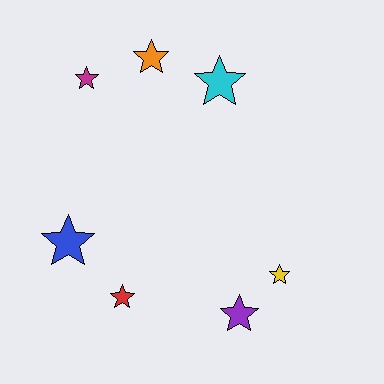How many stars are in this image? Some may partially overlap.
There are 7 stars.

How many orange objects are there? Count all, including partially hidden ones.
There is 1 orange object.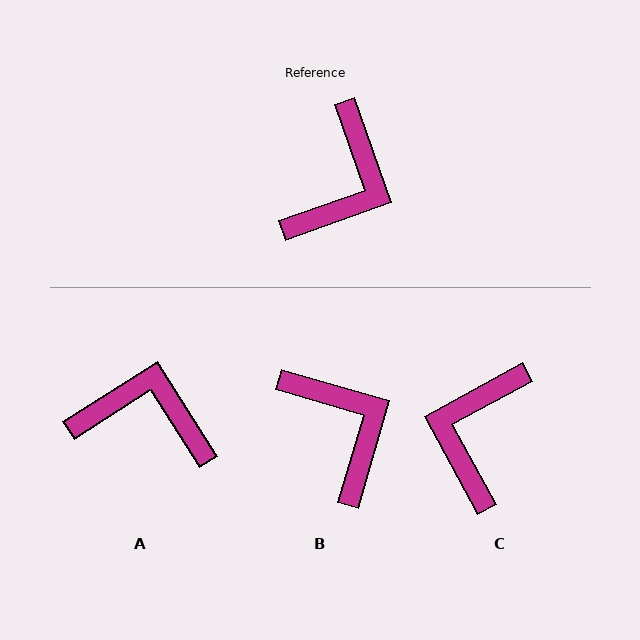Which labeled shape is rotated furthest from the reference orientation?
C, about 171 degrees away.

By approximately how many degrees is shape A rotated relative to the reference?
Approximately 103 degrees counter-clockwise.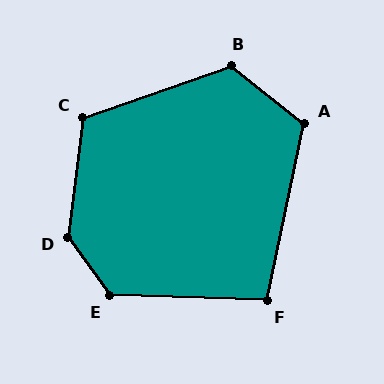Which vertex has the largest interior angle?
D, at approximately 137 degrees.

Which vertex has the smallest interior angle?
F, at approximately 100 degrees.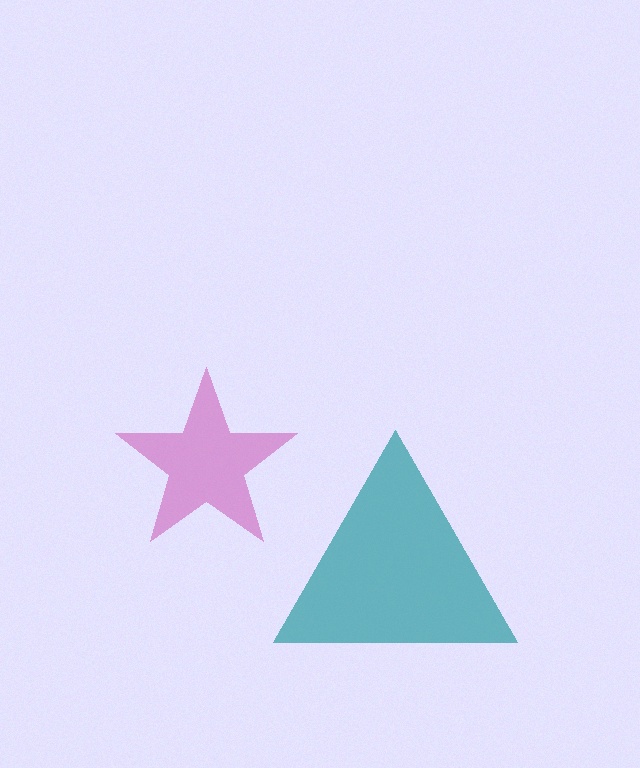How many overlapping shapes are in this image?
There are 2 overlapping shapes in the image.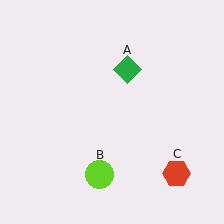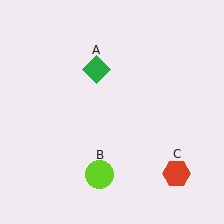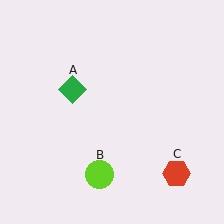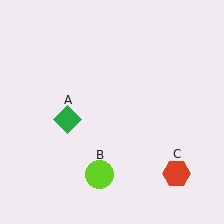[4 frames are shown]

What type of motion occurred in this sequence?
The green diamond (object A) rotated counterclockwise around the center of the scene.